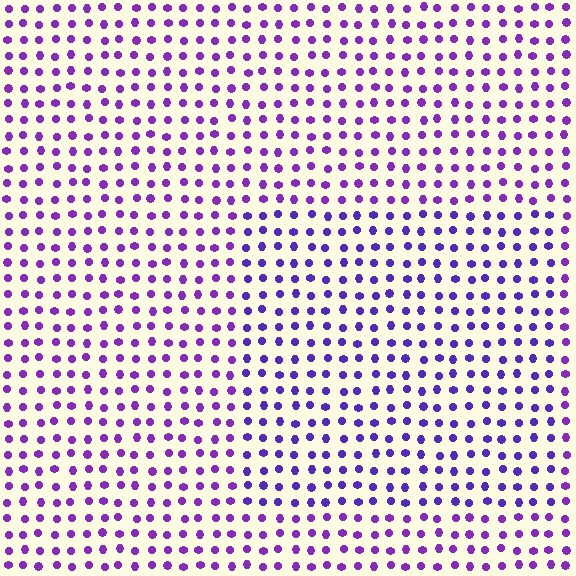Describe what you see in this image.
The image is filled with small purple elements in a uniform arrangement. A rectangle-shaped region is visible where the elements are tinted to a slightly different hue, forming a subtle color boundary.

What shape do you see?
I see a rectangle.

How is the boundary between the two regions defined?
The boundary is defined purely by a slight shift in hue (about 21 degrees). Spacing, size, and orientation are identical on both sides.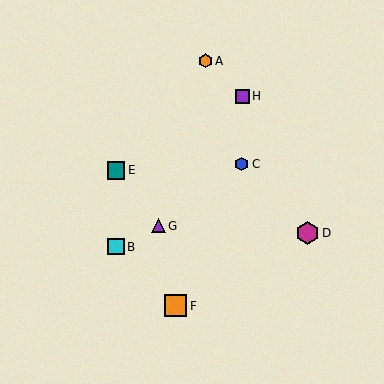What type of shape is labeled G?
Shape G is a purple triangle.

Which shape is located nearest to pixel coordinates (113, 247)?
The cyan square (labeled B) at (116, 247) is nearest to that location.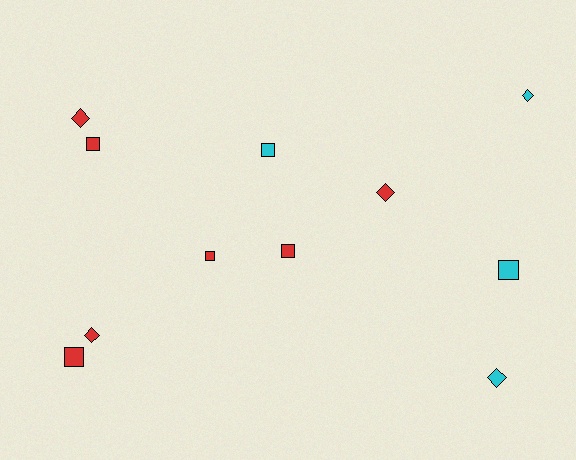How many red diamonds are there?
There are 3 red diamonds.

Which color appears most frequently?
Red, with 7 objects.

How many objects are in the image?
There are 11 objects.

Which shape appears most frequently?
Square, with 6 objects.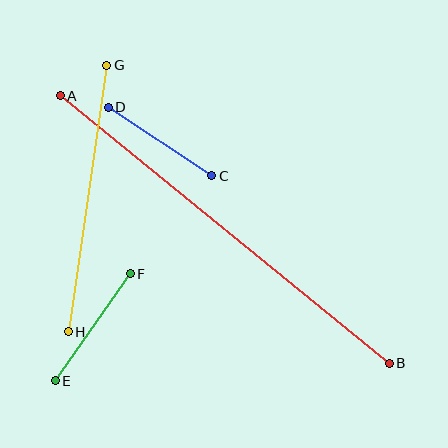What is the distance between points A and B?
The distance is approximately 424 pixels.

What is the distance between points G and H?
The distance is approximately 270 pixels.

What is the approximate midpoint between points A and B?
The midpoint is at approximately (225, 230) pixels.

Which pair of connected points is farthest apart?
Points A and B are farthest apart.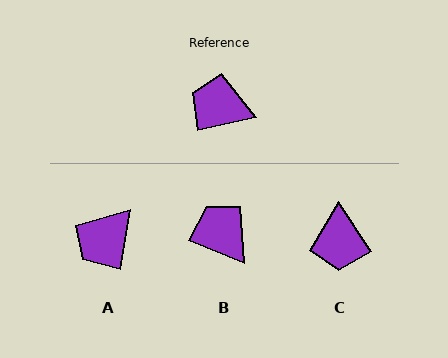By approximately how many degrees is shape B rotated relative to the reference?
Approximately 34 degrees clockwise.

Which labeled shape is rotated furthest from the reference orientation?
C, about 111 degrees away.